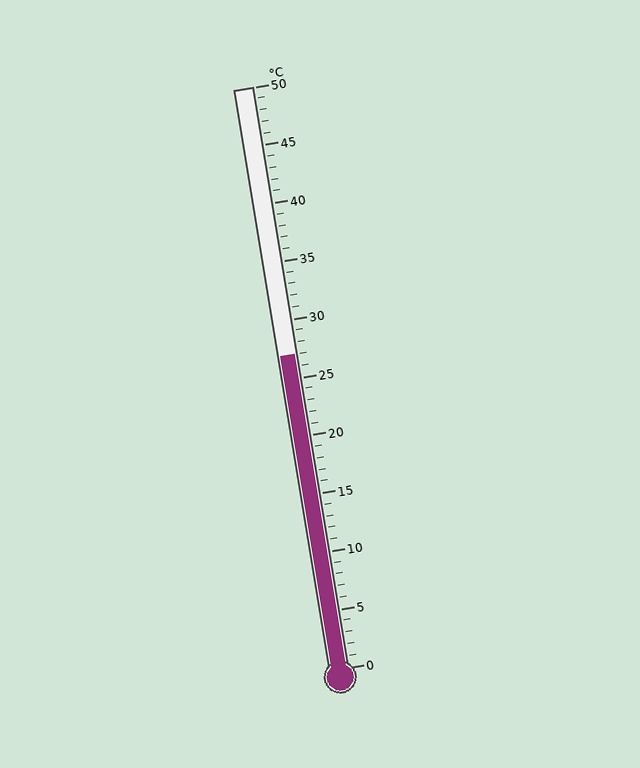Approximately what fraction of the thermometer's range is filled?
The thermometer is filled to approximately 55% of its range.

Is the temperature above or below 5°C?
The temperature is above 5°C.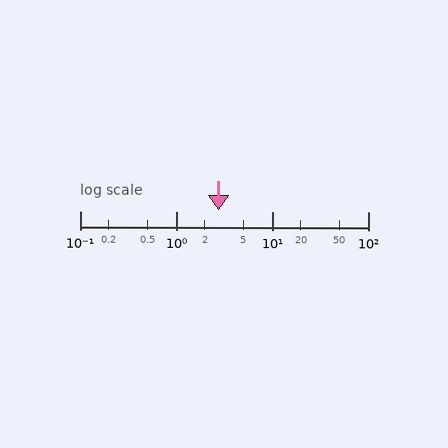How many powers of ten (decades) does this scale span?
The scale spans 3 decades, from 0.1 to 100.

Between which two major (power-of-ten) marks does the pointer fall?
The pointer is between 1 and 10.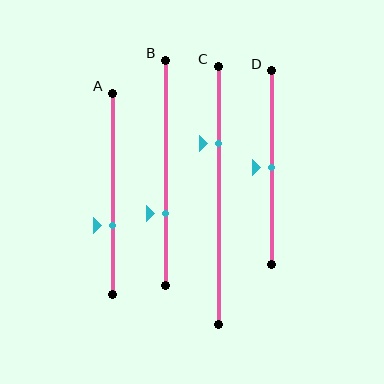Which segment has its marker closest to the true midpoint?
Segment D has its marker closest to the true midpoint.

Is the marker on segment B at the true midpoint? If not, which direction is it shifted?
No, the marker on segment B is shifted downward by about 18% of the segment length.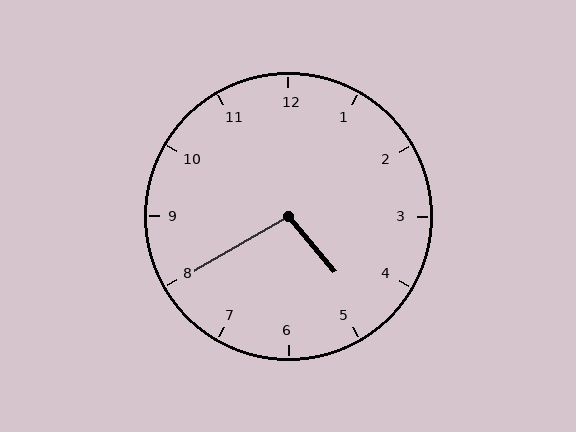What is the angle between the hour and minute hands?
Approximately 100 degrees.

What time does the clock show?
4:40.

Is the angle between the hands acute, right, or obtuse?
It is obtuse.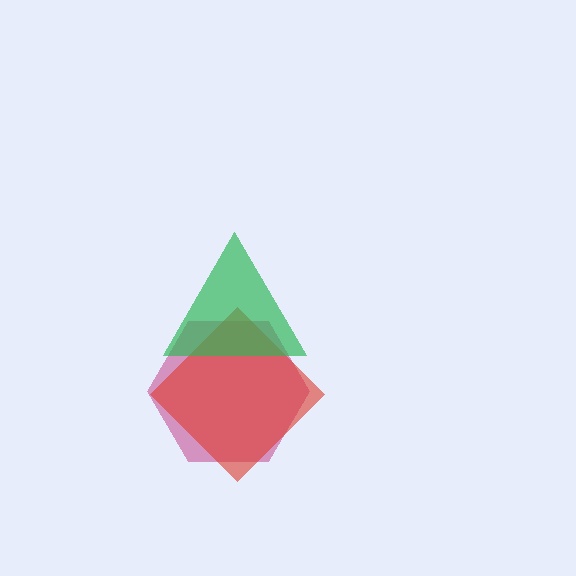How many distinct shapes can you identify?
There are 3 distinct shapes: a magenta hexagon, a red diamond, a green triangle.